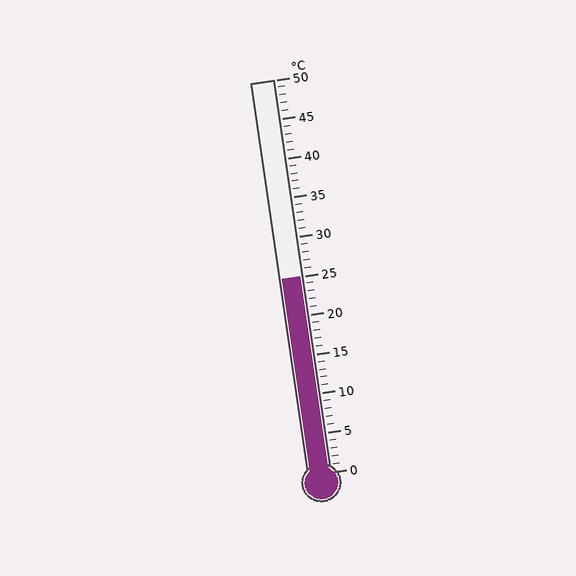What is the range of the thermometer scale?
The thermometer scale ranges from 0°C to 50°C.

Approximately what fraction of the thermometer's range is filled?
The thermometer is filled to approximately 50% of its range.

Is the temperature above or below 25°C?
The temperature is at 25°C.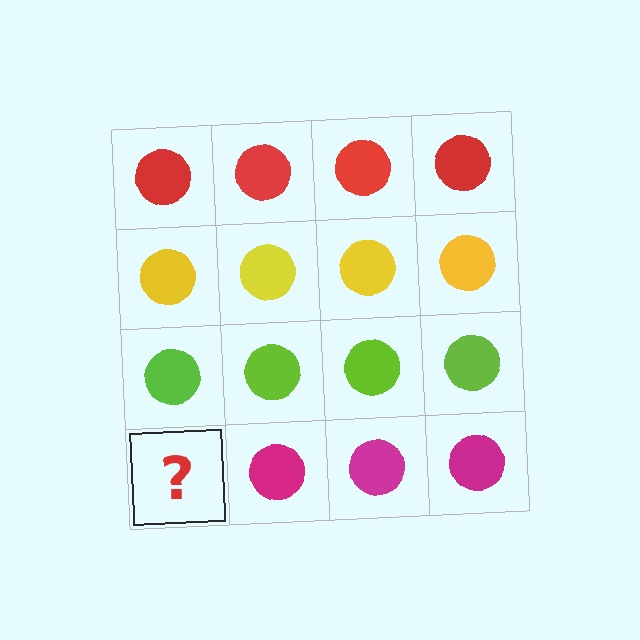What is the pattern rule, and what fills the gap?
The rule is that each row has a consistent color. The gap should be filled with a magenta circle.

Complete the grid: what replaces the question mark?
The question mark should be replaced with a magenta circle.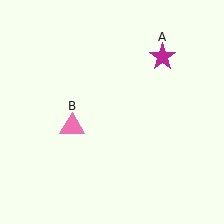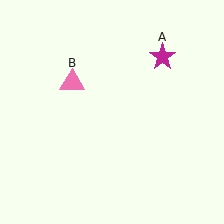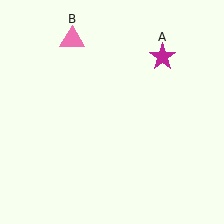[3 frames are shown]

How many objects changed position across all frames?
1 object changed position: pink triangle (object B).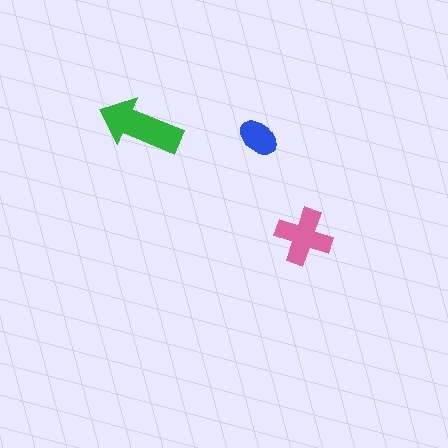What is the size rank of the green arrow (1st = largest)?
1st.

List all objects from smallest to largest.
The blue ellipse, the pink cross, the green arrow.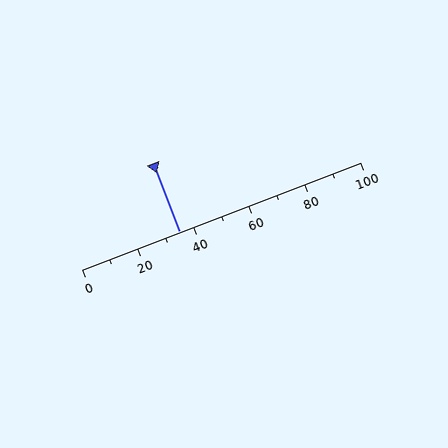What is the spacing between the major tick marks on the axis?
The major ticks are spaced 20 apart.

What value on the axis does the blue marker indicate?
The marker indicates approximately 35.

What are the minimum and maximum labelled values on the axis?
The axis runs from 0 to 100.